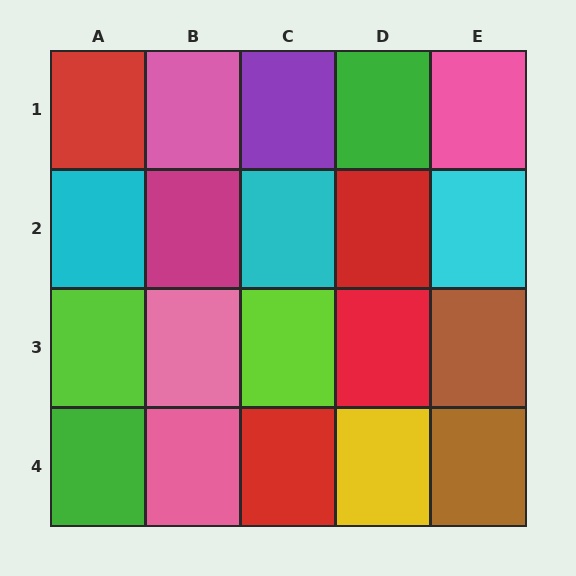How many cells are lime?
2 cells are lime.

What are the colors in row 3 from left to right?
Lime, pink, lime, red, brown.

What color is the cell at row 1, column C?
Purple.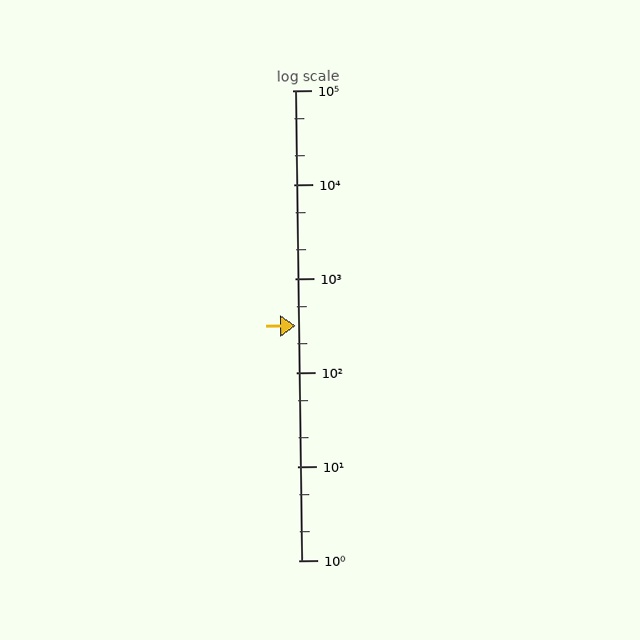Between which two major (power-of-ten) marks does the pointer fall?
The pointer is between 100 and 1000.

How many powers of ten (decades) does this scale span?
The scale spans 5 decades, from 1 to 100000.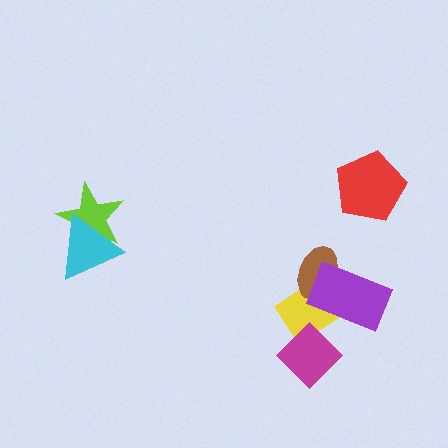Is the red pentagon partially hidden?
No, no other shape covers it.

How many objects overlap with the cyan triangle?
1 object overlaps with the cyan triangle.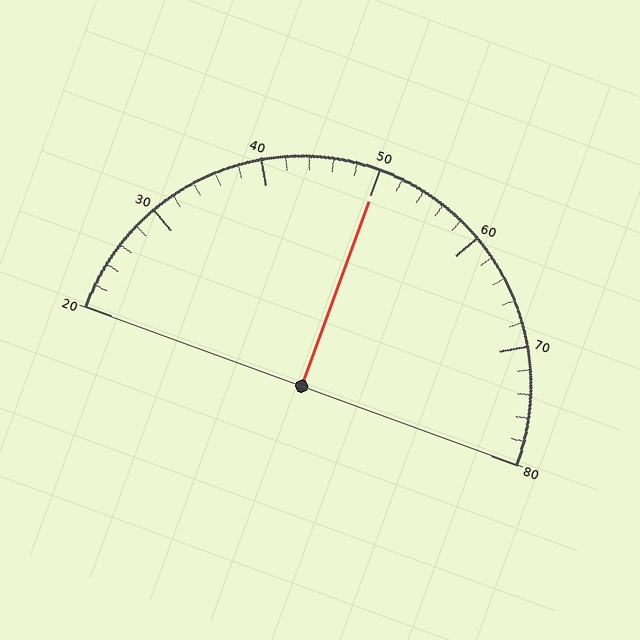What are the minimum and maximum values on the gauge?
The gauge ranges from 20 to 80.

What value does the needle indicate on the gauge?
The needle indicates approximately 50.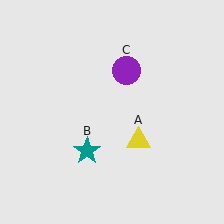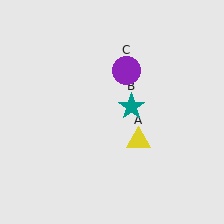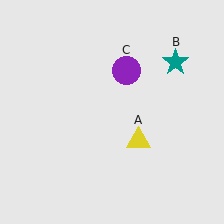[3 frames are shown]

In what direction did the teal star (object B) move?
The teal star (object B) moved up and to the right.